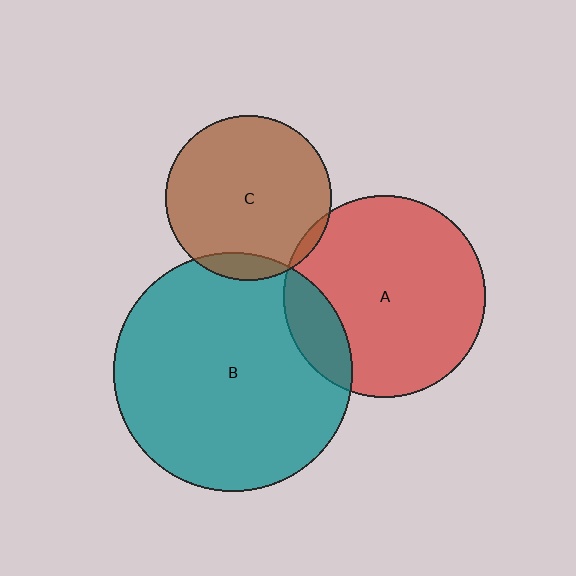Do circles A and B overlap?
Yes.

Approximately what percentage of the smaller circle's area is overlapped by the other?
Approximately 15%.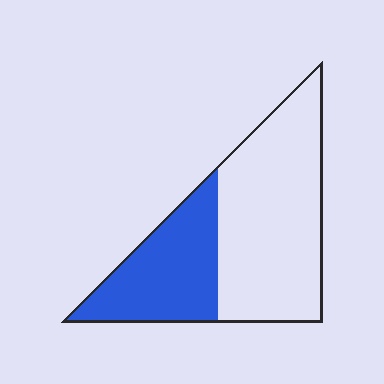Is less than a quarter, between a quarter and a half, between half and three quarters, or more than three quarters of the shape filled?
Between a quarter and a half.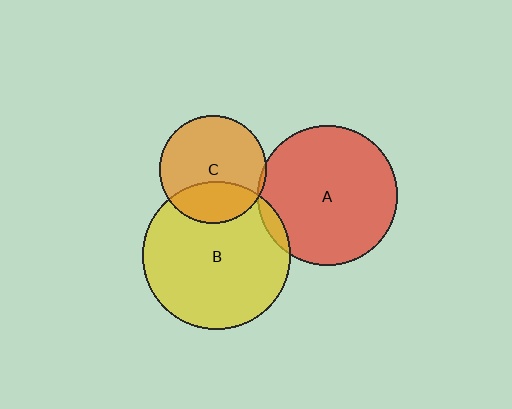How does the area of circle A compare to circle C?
Approximately 1.7 times.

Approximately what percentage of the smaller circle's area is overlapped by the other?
Approximately 5%.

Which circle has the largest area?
Circle B (yellow).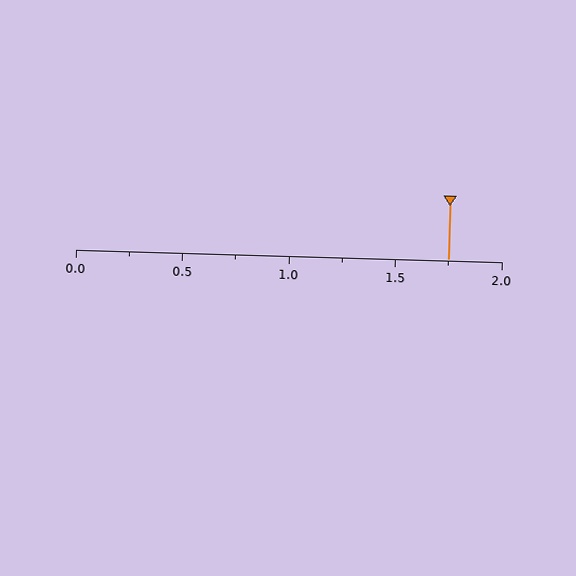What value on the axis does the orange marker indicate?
The marker indicates approximately 1.75.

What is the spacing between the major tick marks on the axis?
The major ticks are spaced 0.5 apart.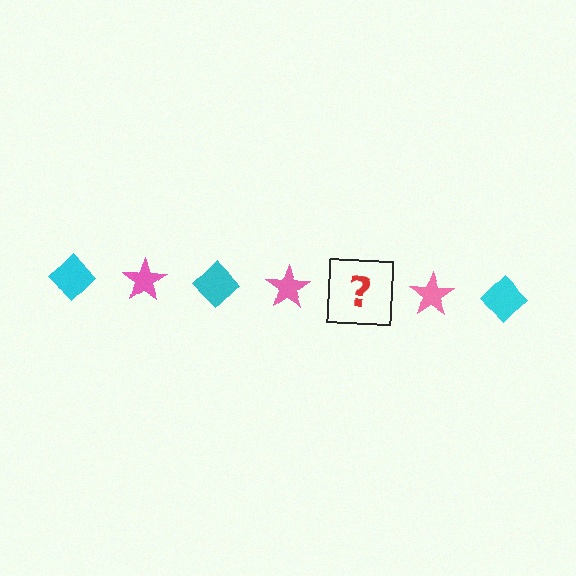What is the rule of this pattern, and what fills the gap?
The rule is that the pattern alternates between cyan diamond and pink star. The gap should be filled with a cyan diamond.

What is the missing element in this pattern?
The missing element is a cyan diamond.